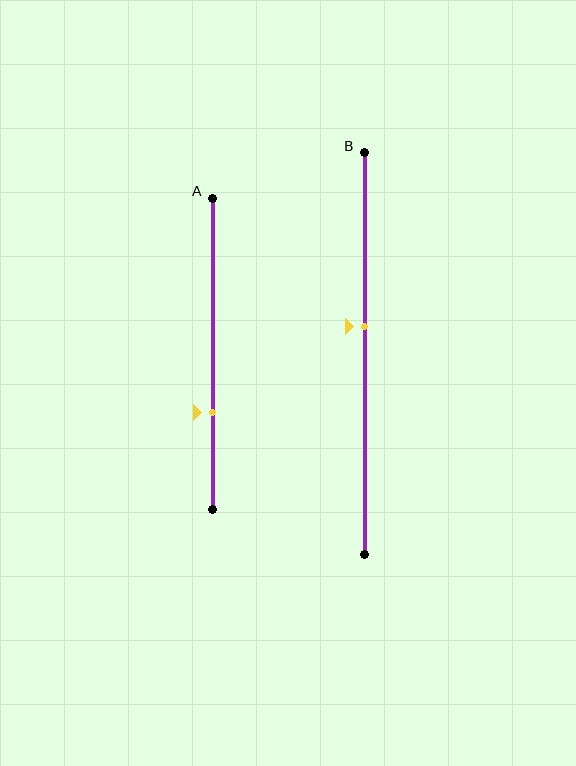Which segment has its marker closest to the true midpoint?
Segment B has its marker closest to the true midpoint.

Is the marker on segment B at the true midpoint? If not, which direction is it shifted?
No, the marker on segment B is shifted upward by about 7% of the segment length.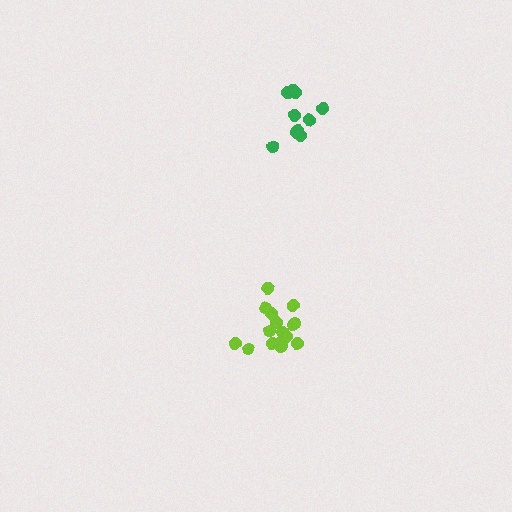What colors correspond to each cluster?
The clusters are colored: lime, green.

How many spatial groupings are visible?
There are 2 spatial groupings.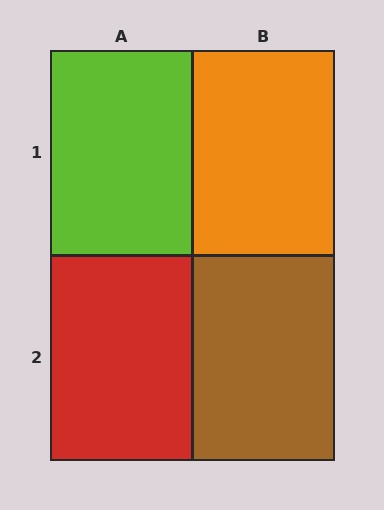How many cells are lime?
1 cell is lime.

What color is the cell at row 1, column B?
Orange.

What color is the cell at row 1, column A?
Lime.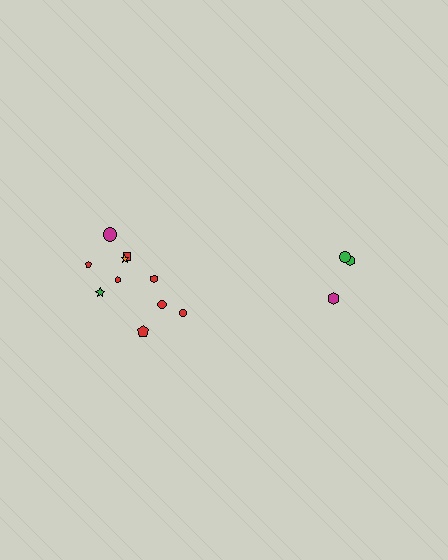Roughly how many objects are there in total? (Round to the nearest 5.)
Roughly 15 objects in total.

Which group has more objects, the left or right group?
The left group.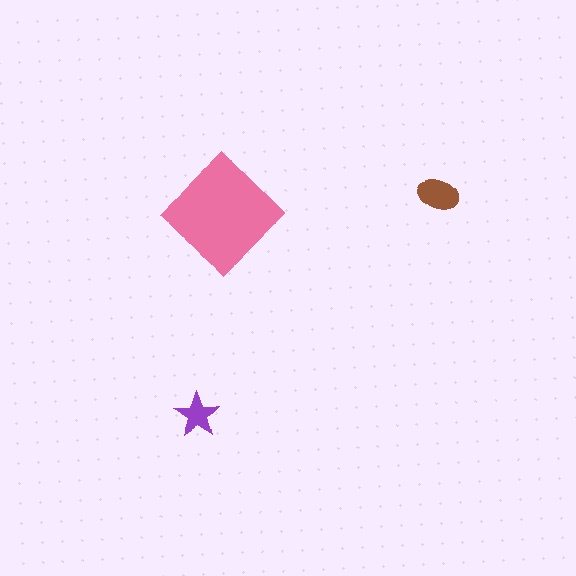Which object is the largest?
The pink diamond.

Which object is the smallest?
The purple star.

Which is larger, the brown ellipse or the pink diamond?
The pink diamond.